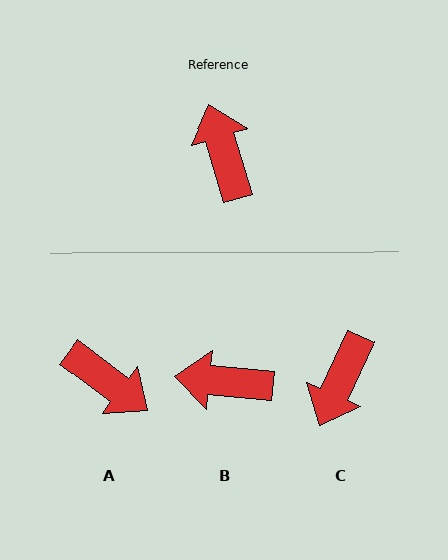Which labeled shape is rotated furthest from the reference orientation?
A, about 144 degrees away.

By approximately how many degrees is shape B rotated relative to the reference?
Approximately 68 degrees counter-clockwise.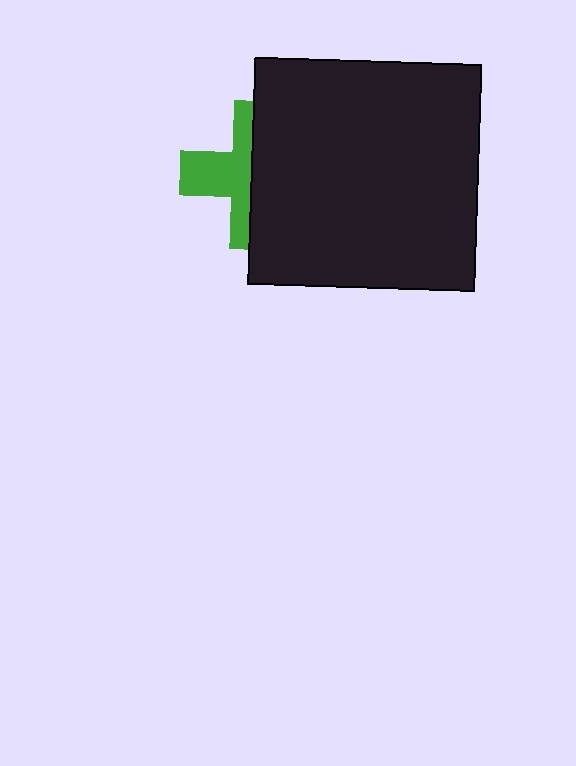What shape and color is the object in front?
The object in front is a black square.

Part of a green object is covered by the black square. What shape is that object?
It is a cross.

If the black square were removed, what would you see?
You would see the complete green cross.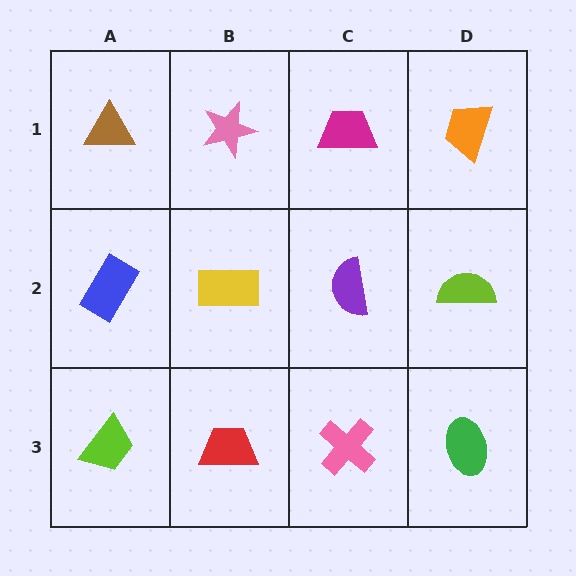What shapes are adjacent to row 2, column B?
A pink star (row 1, column B), a red trapezoid (row 3, column B), a blue rectangle (row 2, column A), a purple semicircle (row 2, column C).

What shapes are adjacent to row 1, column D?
A lime semicircle (row 2, column D), a magenta trapezoid (row 1, column C).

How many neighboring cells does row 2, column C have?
4.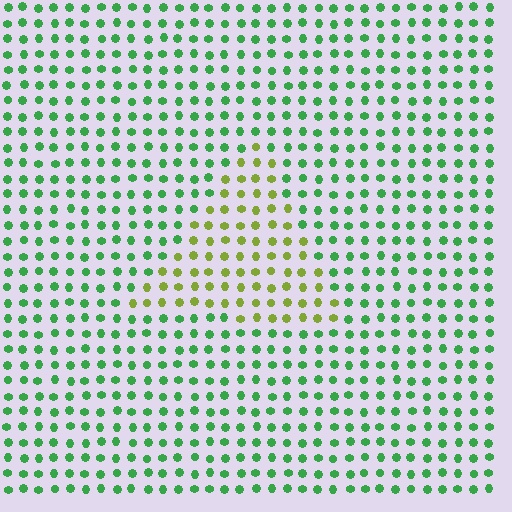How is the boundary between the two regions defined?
The boundary is defined purely by a slight shift in hue (about 49 degrees). Spacing, size, and orientation are identical on both sides.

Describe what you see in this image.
The image is filled with small green elements in a uniform arrangement. A triangle-shaped region is visible where the elements are tinted to a slightly different hue, forming a subtle color boundary.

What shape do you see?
I see a triangle.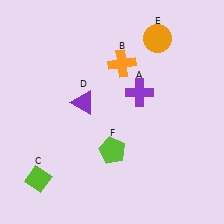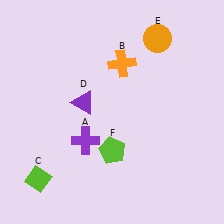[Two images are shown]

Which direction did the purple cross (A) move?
The purple cross (A) moved left.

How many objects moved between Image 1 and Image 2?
1 object moved between the two images.